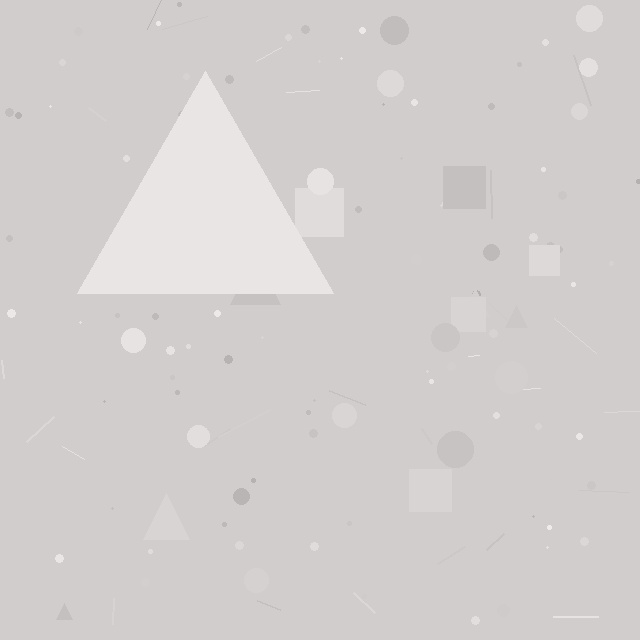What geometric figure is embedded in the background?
A triangle is embedded in the background.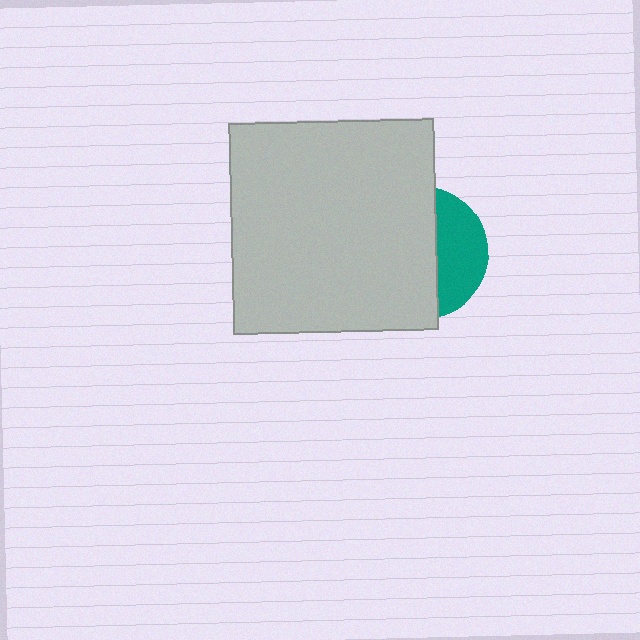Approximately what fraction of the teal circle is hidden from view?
Roughly 65% of the teal circle is hidden behind the light gray rectangle.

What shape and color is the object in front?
The object in front is a light gray rectangle.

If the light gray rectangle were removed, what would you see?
You would see the complete teal circle.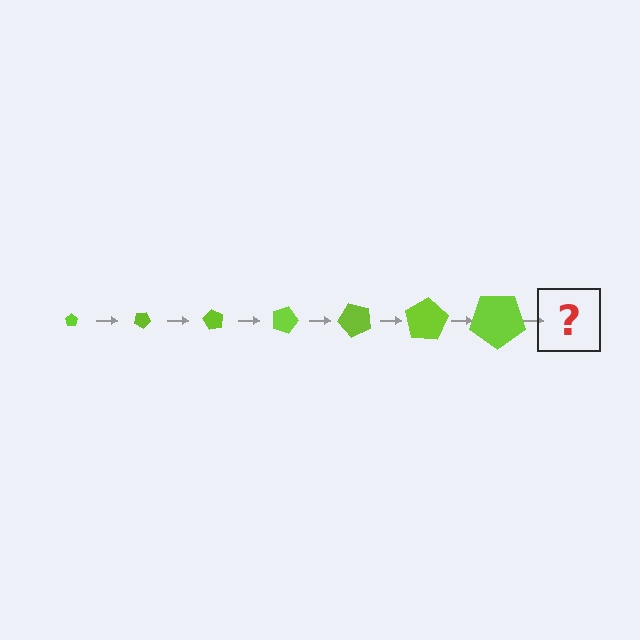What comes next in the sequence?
The next element should be a pentagon, larger than the previous one and rotated 210 degrees from the start.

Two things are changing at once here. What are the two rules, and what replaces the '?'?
The two rules are that the pentagon grows larger each step and it rotates 30 degrees each step. The '?' should be a pentagon, larger than the previous one and rotated 210 degrees from the start.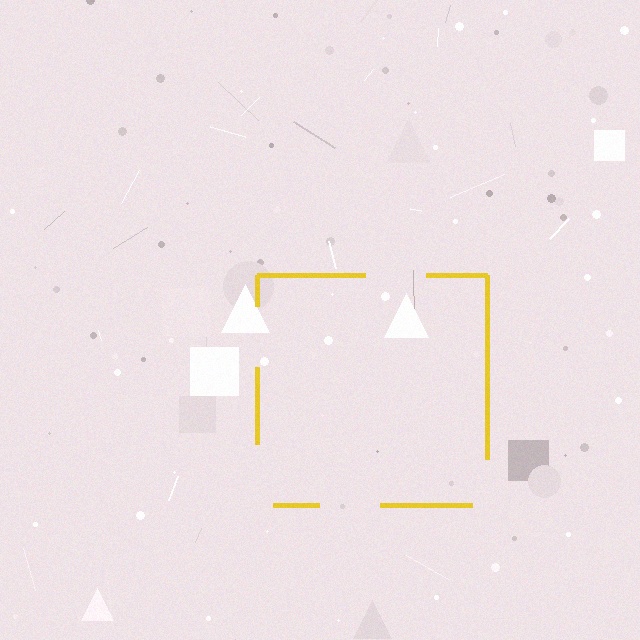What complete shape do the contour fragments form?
The contour fragments form a square.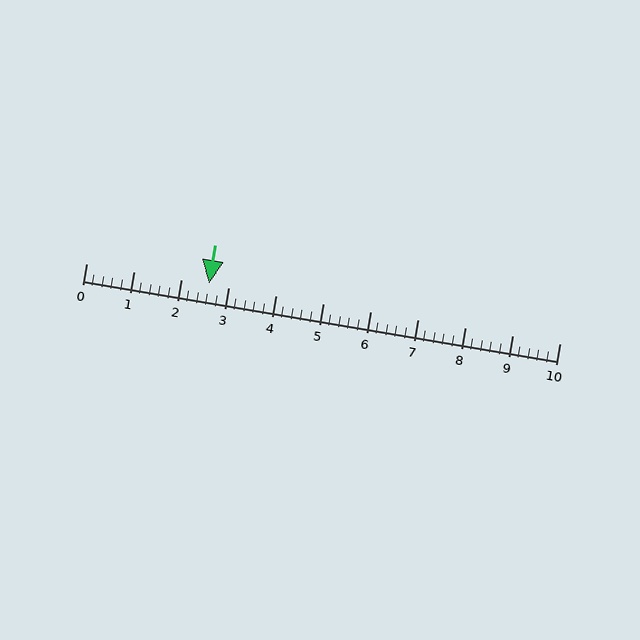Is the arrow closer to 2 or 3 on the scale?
The arrow is closer to 3.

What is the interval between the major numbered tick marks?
The major tick marks are spaced 1 units apart.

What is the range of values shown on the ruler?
The ruler shows values from 0 to 10.